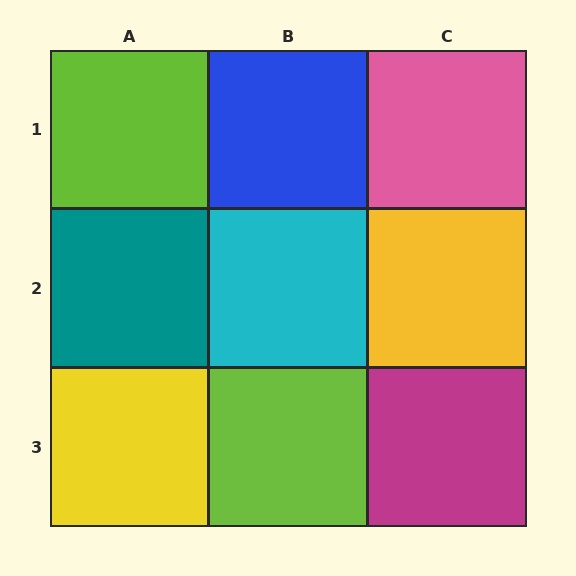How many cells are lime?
2 cells are lime.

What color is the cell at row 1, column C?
Pink.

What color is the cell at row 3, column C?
Magenta.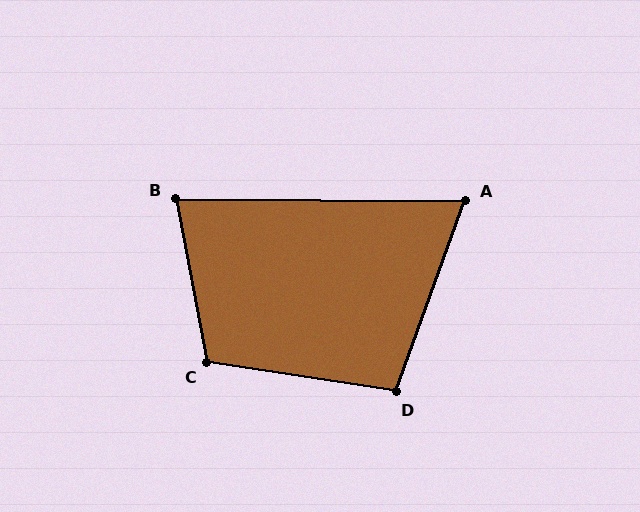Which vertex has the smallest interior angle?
A, at approximately 71 degrees.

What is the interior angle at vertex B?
Approximately 79 degrees (acute).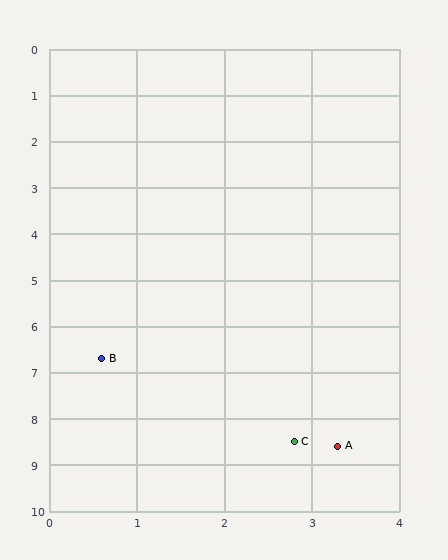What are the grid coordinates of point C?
Point C is at approximately (2.8, 8.5).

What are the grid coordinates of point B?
Point B is at approximately (0.6, 6.7).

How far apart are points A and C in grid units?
Points A and C are about 0.5 grid units apart.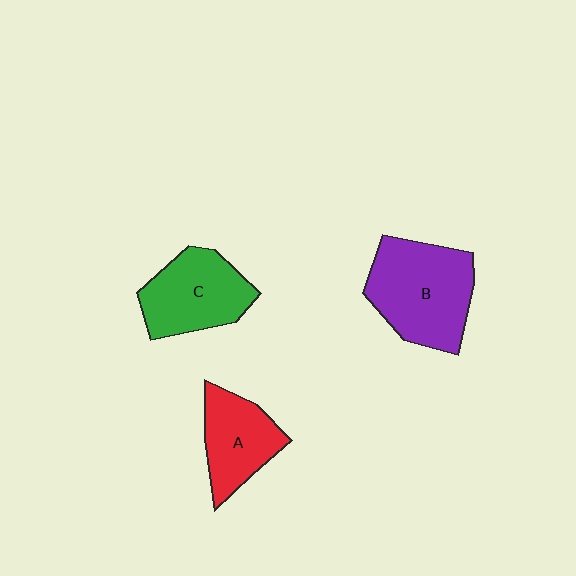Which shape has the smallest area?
Shape A (red).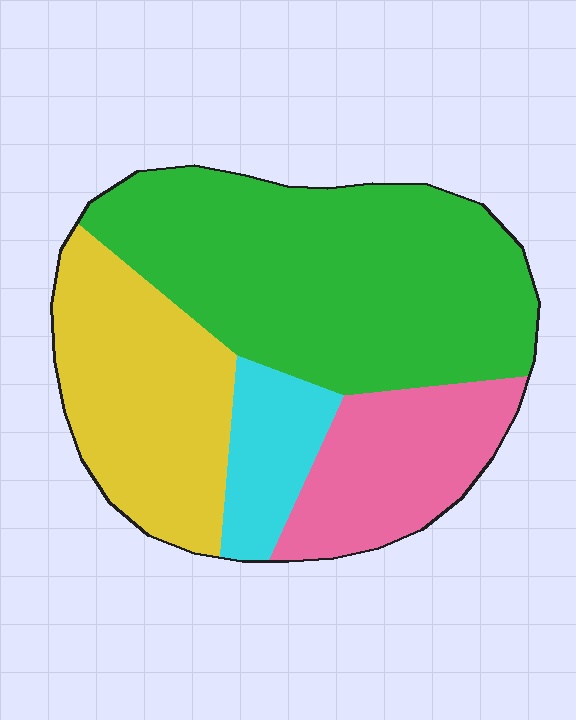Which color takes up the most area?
Green, at roughly 45%.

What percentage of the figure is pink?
Pink covers about 20% of the figure.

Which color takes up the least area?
Cyan, at roughly 10%.